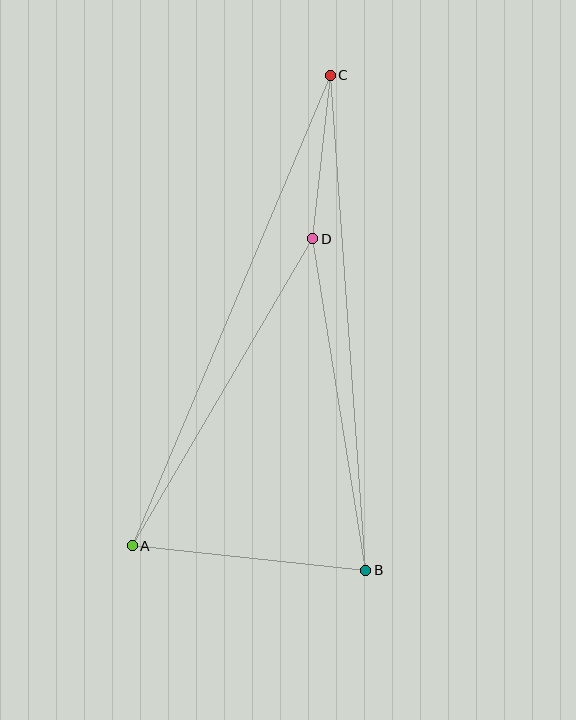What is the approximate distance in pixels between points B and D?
The distance between B and D is approximately 336 pixels.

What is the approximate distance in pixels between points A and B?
The distance between A and B is approximately 235 pixels.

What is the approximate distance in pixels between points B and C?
The distance between B and C is approximately 496 pixels.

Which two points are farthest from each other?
Points A and C are farthest from each other.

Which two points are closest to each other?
Points C and D are closest to each other.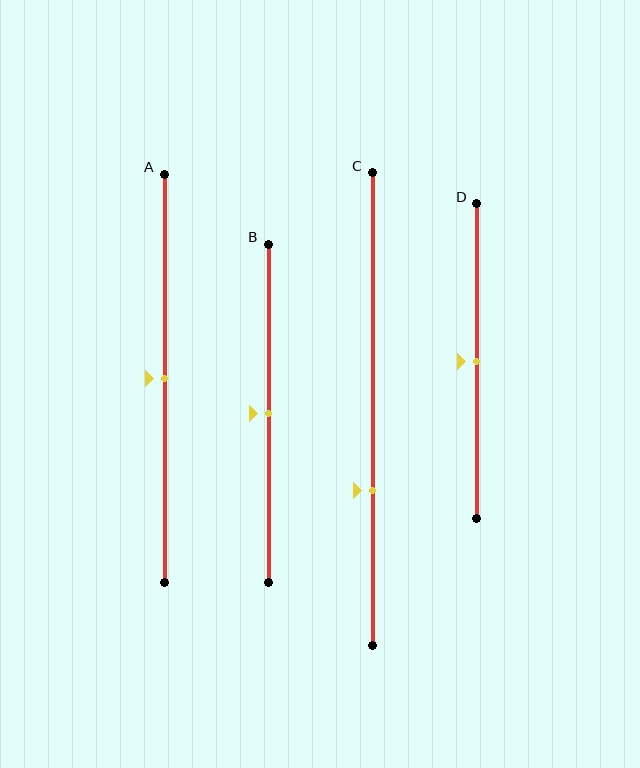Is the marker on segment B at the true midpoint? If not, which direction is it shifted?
Yes, the marker on segment B is at the true midpoint.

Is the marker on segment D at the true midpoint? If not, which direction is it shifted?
Yes, the marker on segment D is at the true midpoint.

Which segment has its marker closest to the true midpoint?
Segment A has its marker closest to the true midpoint.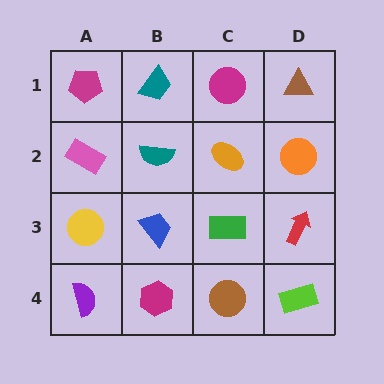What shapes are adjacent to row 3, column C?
An orange ellipse (row 2, column C), a brown circle (row 4, column C), a blue trapezoid (row 3, column B), a red arrow (row 3, column D).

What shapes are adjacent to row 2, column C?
A magenta circle (row 1, column C), a green rectangle (row 3, column C), a teal semicircle (row 2, column B), an orange circle (row 2, column D).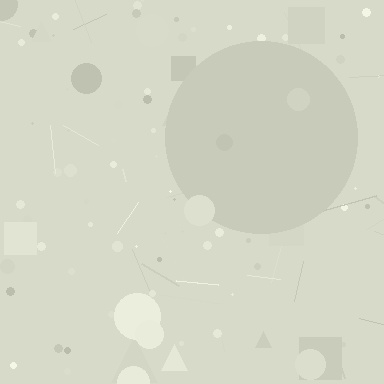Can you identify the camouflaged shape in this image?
The camouflaged shape is a circle.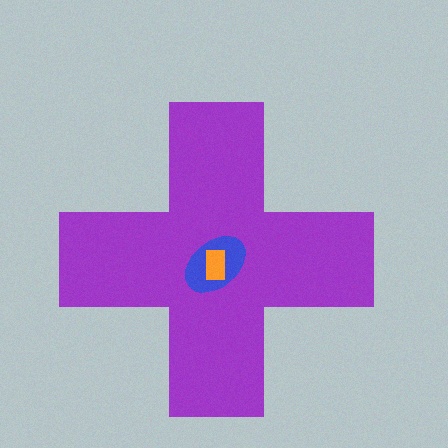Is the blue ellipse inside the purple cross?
Yes.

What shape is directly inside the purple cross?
The blue ellipse.